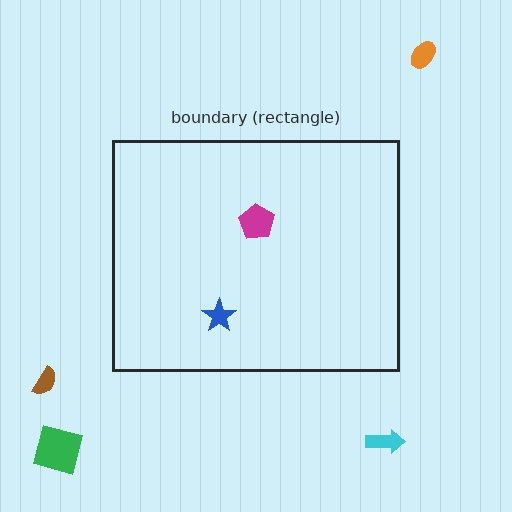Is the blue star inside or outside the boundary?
Inside.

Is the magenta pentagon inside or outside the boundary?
Inside.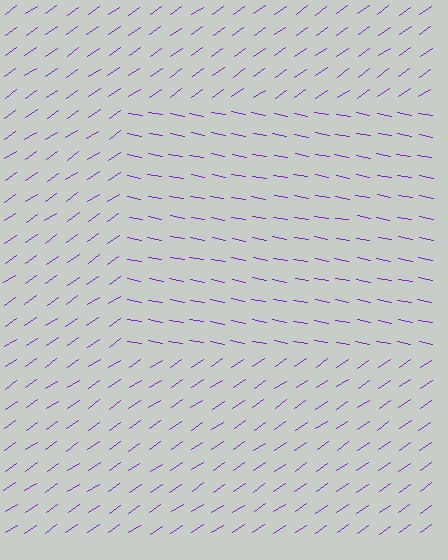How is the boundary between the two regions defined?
The boundary is defined purely by a change in line orientation (approximately 45 degrees difference). All lines are the same color and thickness.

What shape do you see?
I see a rectangle.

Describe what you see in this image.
The image is filled with small purple line segments. A rectangle region in the image has lines oriented differently from the surrounding lines, creating a visible texture boundary.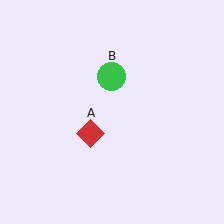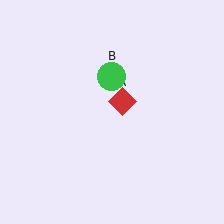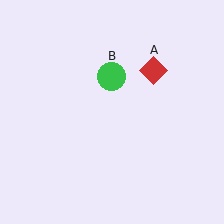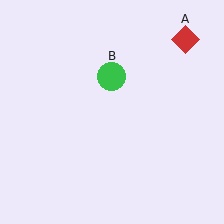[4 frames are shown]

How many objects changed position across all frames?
1 object changed position: red diamond (object A).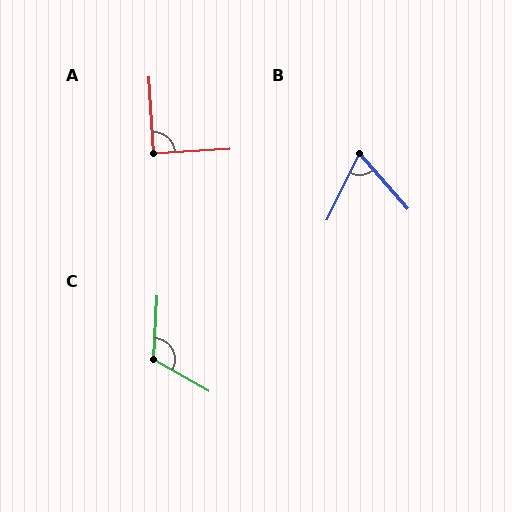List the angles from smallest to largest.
B (67°), A (90°), C (116°).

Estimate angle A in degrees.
Approximately 90 degrees.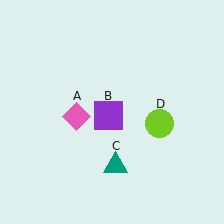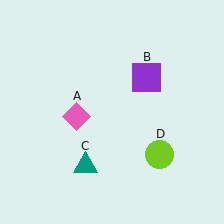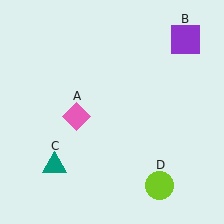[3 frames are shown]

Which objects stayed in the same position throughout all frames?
Pink diamond (object A) remained stationary.